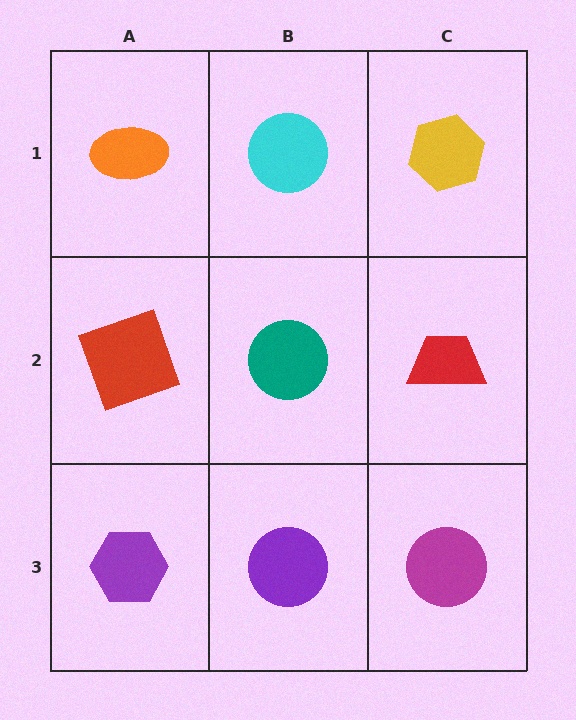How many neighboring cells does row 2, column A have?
3.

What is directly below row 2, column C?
A magenta circle.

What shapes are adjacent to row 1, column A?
A red square (row 2, column A), a cyan circle (row 1, column B).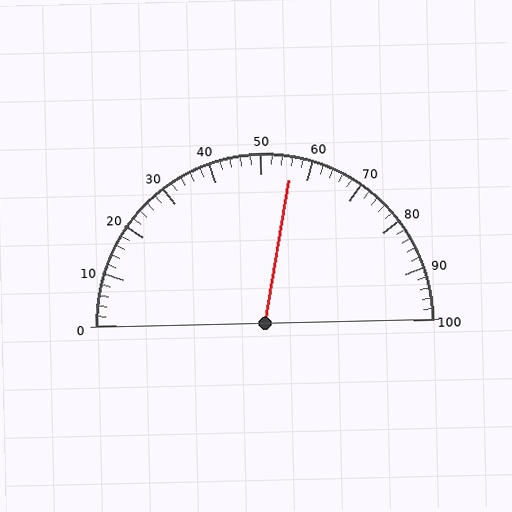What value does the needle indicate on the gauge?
The needle indicates approximately 56.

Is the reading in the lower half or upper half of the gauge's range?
The reading is in the upper half of the range (0 to 100).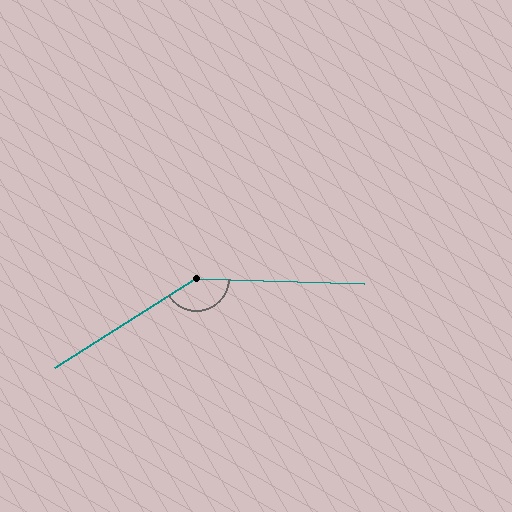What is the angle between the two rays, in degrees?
Approximately 146 degrees.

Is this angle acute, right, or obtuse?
It is obtuse.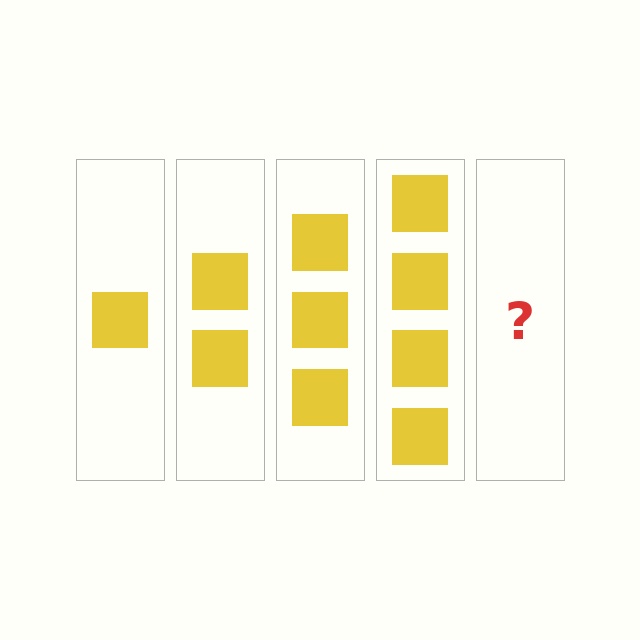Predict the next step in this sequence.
The next step is 5 squares.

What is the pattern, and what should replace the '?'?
The pattern is that each step adds one more square. The '?' should be 5 squares.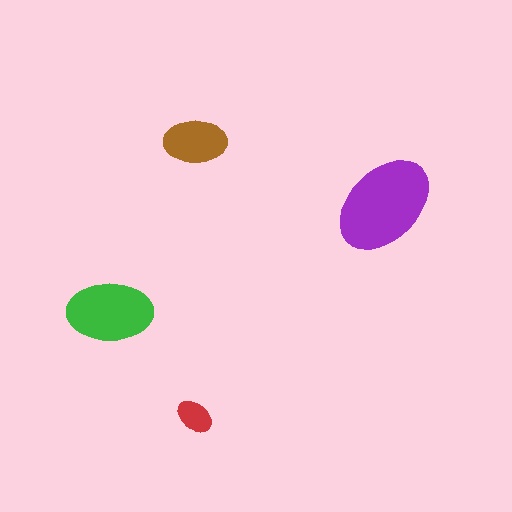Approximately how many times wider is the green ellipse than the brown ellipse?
About 1.5 times wider.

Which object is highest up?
The brown ellipse is topmost.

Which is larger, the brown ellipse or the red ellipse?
The brown one.